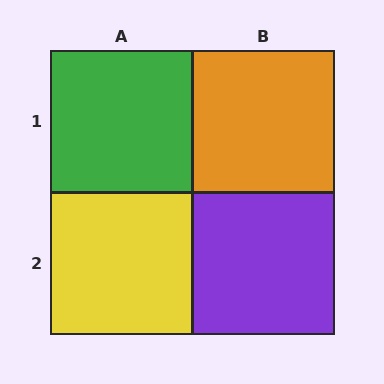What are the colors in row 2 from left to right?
Yellow, purple.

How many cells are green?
1 cell is green.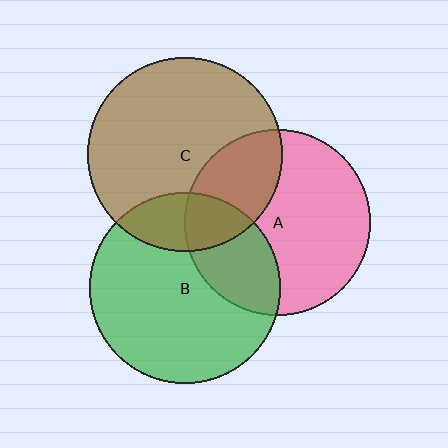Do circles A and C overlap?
Yes.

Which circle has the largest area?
Circle C (brown).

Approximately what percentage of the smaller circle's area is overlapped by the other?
Approximately 30%.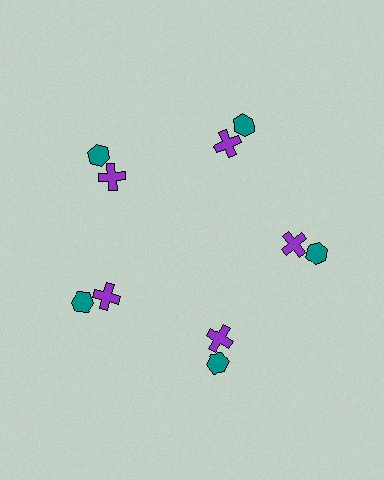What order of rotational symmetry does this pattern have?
This pattern has 5-fold rotational symmetry.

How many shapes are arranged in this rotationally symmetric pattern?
There are 10 shapes, arranged in 5 groups of 2.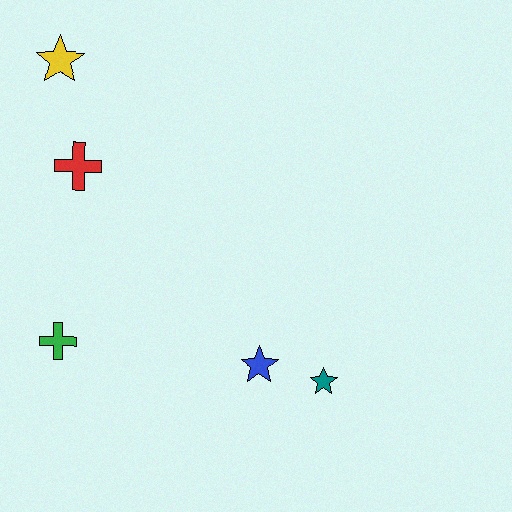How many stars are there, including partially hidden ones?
There are 3 stars.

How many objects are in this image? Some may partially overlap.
There are 5 objects.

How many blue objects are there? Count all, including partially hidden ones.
There is 1 blue object.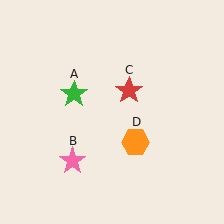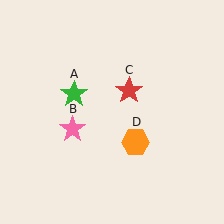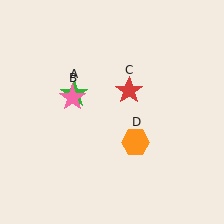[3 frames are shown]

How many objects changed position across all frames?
1 object changed position: pink star (object B).